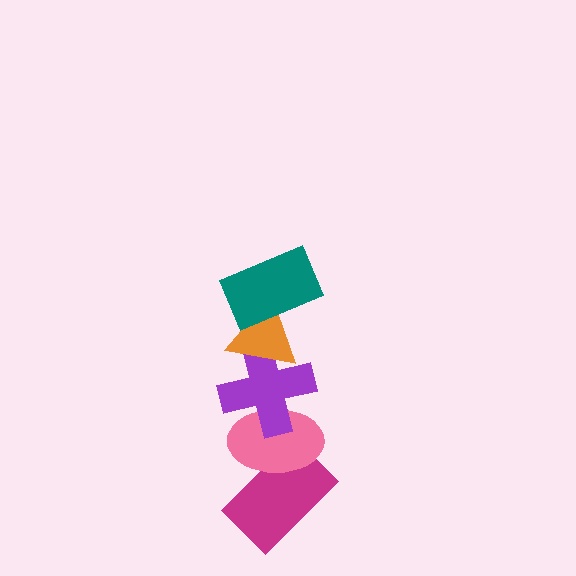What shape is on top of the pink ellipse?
The purple cross is on top of the pink ellipse.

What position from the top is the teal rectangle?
The teal rectangle is 1st from the top.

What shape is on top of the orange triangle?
The teal rectangle is on top of the orange triangle.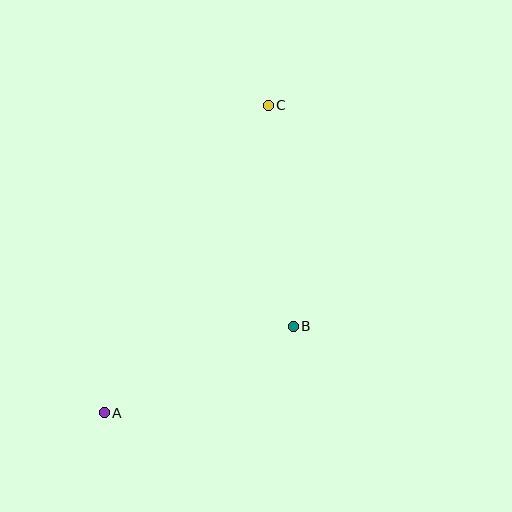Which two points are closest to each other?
Points A and B are closest to each other.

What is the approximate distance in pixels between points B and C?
The distance between B and C is approximately 223 pixels.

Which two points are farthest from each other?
Points A and C are farthest from each other.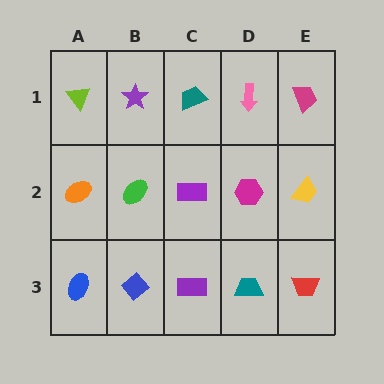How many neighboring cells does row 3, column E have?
2.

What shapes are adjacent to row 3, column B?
A green ellipse (row 2, column B), a blue ellipse (row 3, column A), a purple rectangle (row 3, column C).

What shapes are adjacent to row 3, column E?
A yellow trapezoid (row 2, column E), a teal trapezoid (row 3, column D).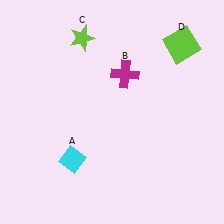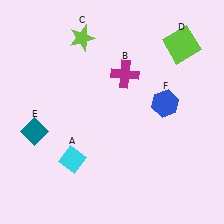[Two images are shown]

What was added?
A teal diamond (E), a blue hexagon (F) were added in Image 2.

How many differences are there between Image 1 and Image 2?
There are 2 differences between the two images.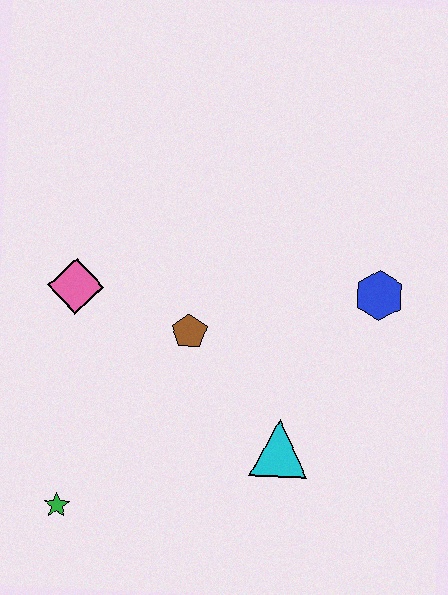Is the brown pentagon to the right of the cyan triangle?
No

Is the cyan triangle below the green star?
No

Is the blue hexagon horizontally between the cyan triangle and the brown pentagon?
No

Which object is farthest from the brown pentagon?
The green star is farthest from the brown pentagon.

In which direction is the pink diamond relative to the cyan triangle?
The pink diamond is to the left of the cyan triangle.